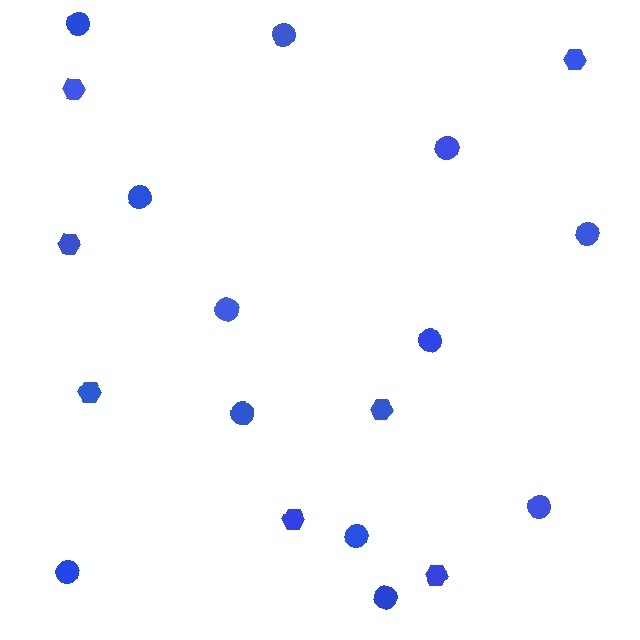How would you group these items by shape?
There are 2 groups: one group of hexagons (7) and one group of circles (12).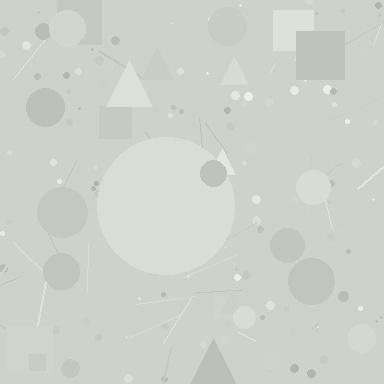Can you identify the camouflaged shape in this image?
The camouflaged shape is a circle.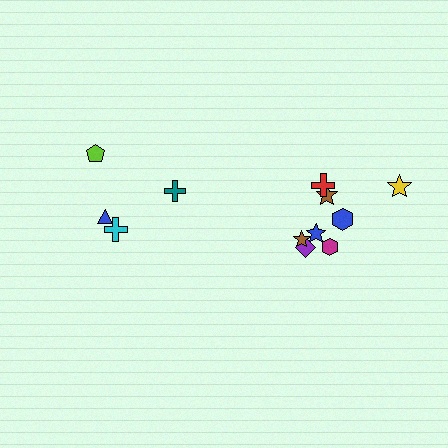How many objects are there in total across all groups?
There are 12 objects.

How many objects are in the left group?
There are 4 objects.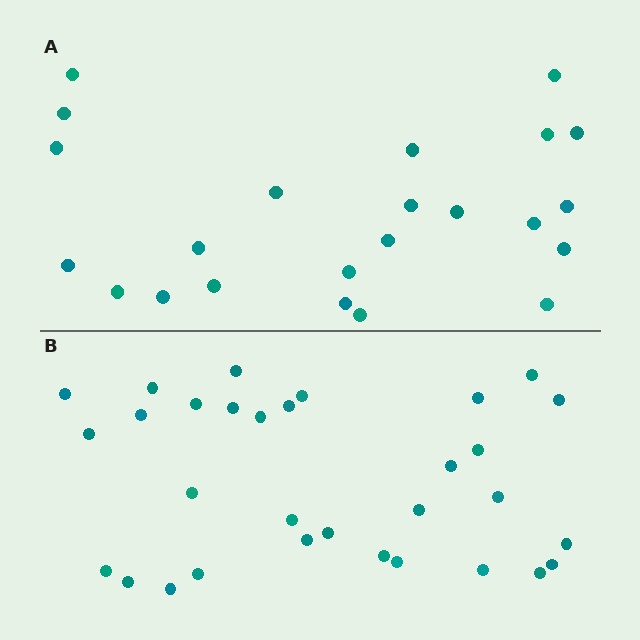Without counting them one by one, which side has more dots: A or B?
Region B (the bottom region) has more dots.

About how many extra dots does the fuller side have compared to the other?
Region B has roughly 8 or so more dots than region A.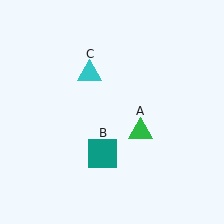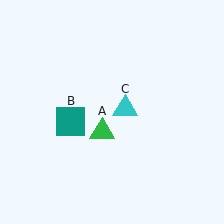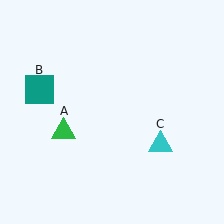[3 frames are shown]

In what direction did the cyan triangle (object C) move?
The cyan triangle (object C) moved down and to the right.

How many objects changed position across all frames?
3 objects changed position: green triangle (object A), teal square (object B), cyan triangle (object C).